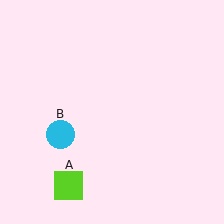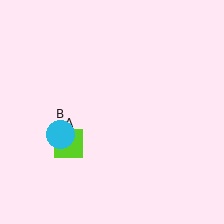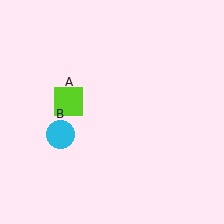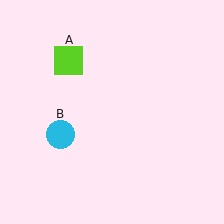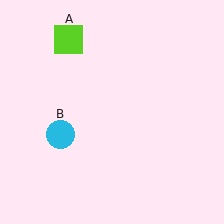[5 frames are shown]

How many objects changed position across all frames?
1 object changed position: lime square (object A).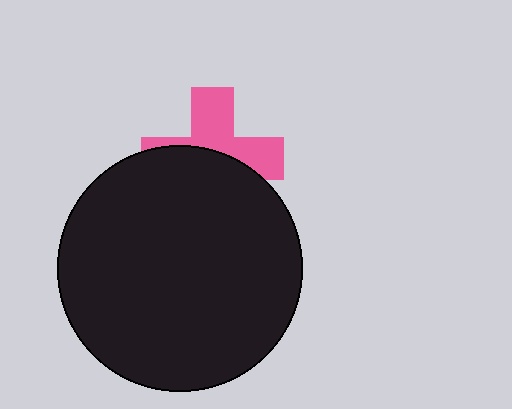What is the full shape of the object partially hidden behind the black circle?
The partially hidden object is a pink cross.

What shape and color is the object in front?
The object in front is a black circle.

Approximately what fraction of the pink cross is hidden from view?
Roughly 53% of the pink cross is hidden behind the black circle.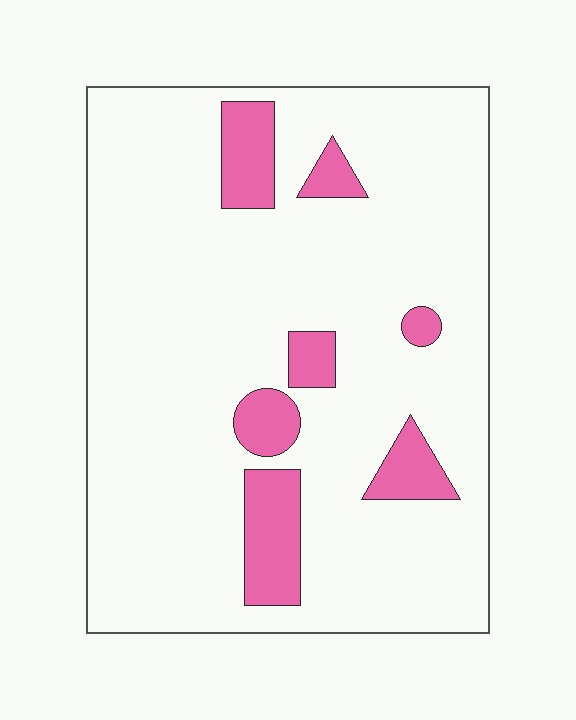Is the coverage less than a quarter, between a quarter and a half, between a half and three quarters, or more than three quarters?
Less than a quarter.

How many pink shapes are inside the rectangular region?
7.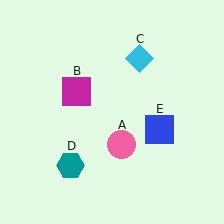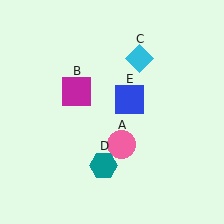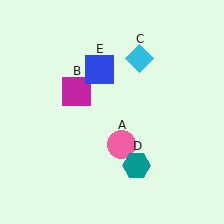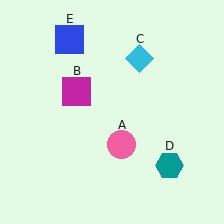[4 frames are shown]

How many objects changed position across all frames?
2 objects changed position: teal hexagon (object D), blue square (object E).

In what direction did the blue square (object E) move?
The blue square (object E) moved up and to the left.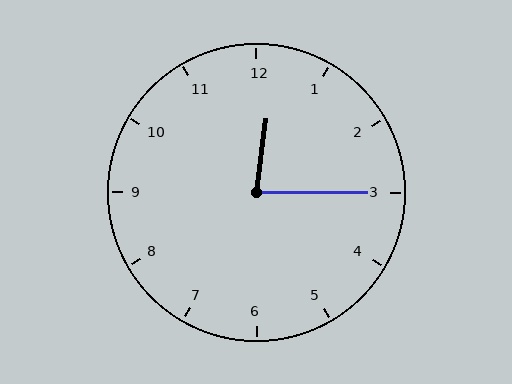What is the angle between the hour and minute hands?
Approximately 82 degrees.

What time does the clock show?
12:15.